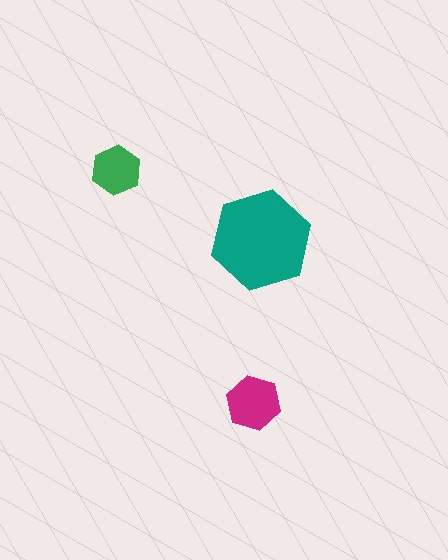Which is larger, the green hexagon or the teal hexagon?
The teal one.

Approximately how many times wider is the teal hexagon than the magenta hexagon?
About 2 times wider.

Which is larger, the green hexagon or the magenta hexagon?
The magenta one.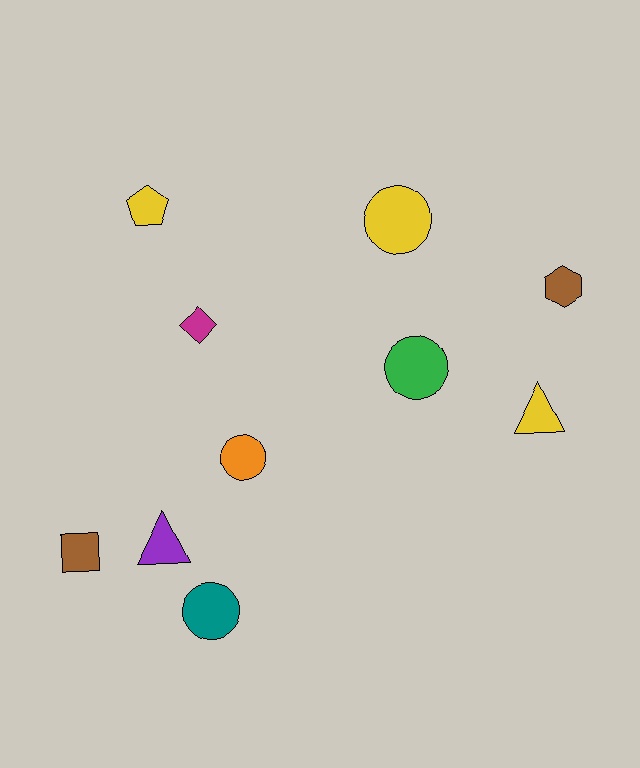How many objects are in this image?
There are 10 objects.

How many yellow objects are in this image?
There are 3 yellow objects.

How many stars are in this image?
There are no stars.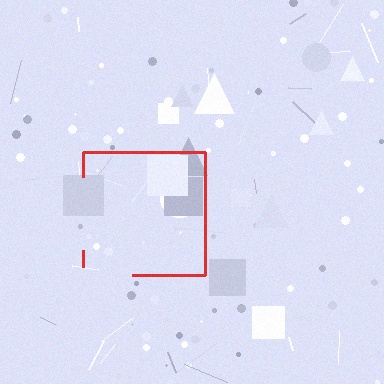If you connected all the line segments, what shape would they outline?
They would outline a square.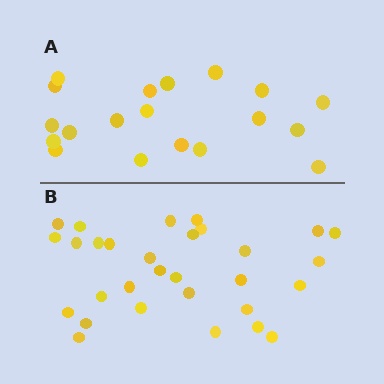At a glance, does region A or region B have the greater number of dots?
Region B (the bottom region) has more dots.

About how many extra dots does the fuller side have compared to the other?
Region B has roughly 12 or so more dots than region A.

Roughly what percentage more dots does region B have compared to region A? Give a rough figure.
About 60% more.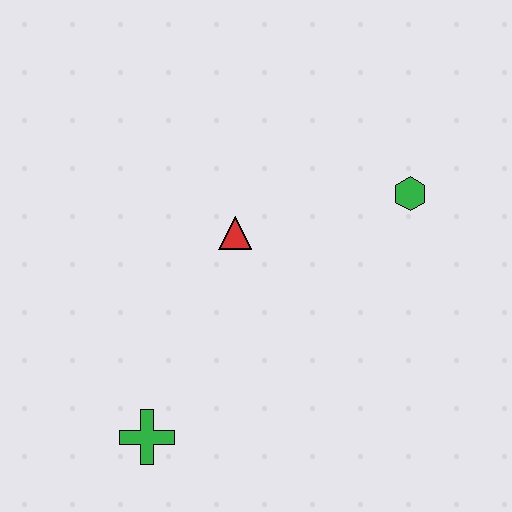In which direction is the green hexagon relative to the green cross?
The green hexagon is to the right of the green cross.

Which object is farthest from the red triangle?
The green cross is farthest from the red triangle.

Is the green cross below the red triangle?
Yes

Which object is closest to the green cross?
The red triangle is closest to the green cross.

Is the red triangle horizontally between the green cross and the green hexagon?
Yes